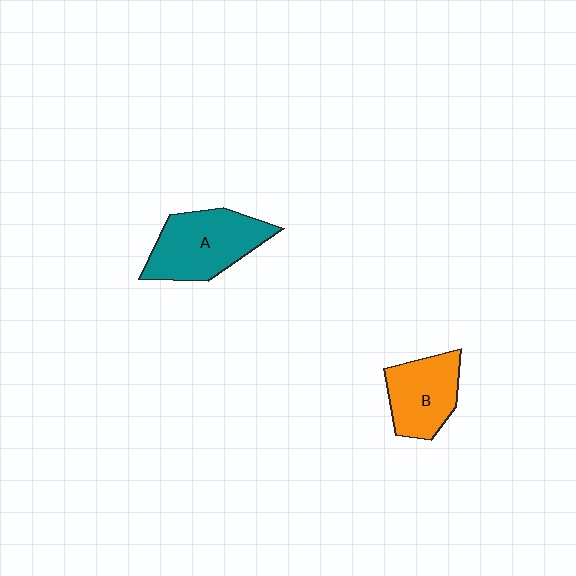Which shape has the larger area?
Shape A (teal).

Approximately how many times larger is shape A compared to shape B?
Approximately 1.3 times.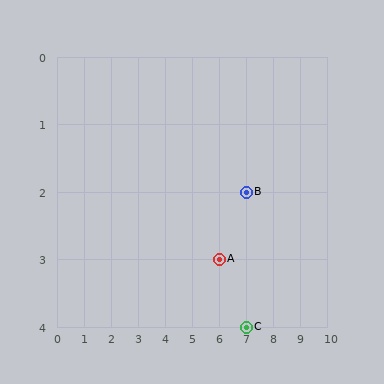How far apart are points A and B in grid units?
Points A and B are 1 column and 1 row apart (about 1.4 grid units diagonally).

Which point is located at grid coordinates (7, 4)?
Point C is at (7, 4).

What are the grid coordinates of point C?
Point C is at grid coordinates (7, 4).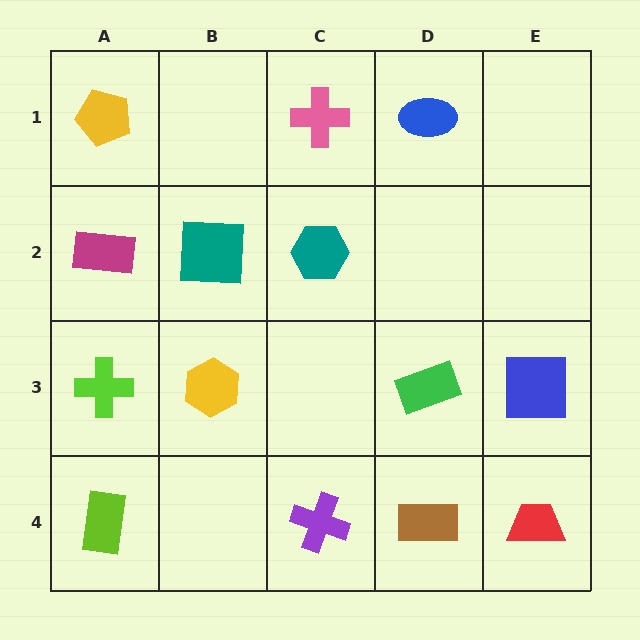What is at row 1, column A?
A yellow pentagon.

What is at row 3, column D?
A green rectangle.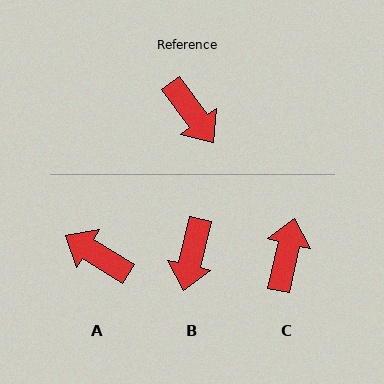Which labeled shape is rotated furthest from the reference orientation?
A, about 158 degrees away.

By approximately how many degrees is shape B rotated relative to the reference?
Approximately 50 degrees clockwise.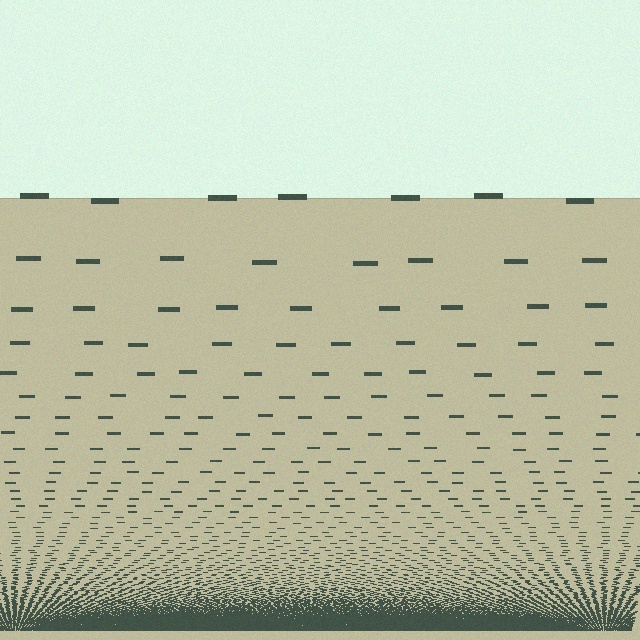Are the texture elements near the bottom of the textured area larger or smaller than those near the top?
Smaller. The gradient is inverted — elements near the bottom are smaller and denser.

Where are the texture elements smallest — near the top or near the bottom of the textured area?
Near the bottom.